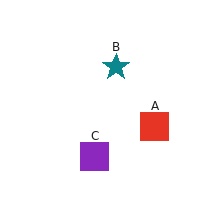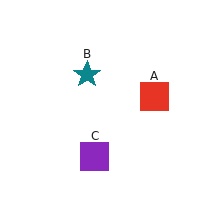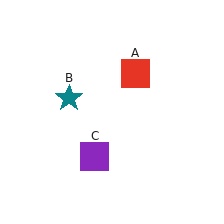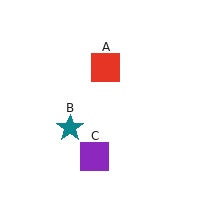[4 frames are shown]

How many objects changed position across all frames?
2 objects changed position: red square (object A), teal star (object B).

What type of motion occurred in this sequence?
The red square (object A), teal star (object B) rotated counterclockwise around the center of the scene.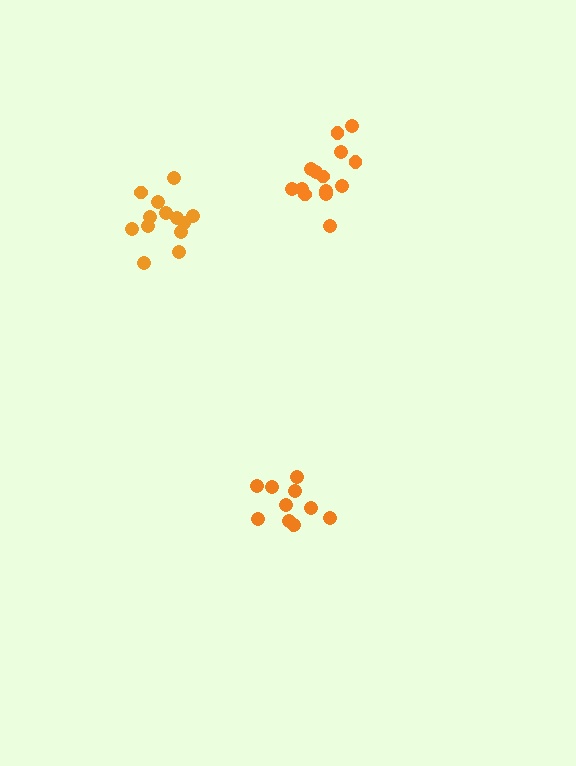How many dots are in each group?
Group 1: 14 dots, Group 2: 12 dots, Group 3: 13 dots (39 total).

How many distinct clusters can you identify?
There are 3 distinct clusters.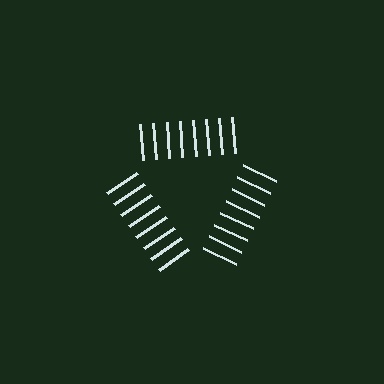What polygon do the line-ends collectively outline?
An illusory triangle — the line segments terminate on its edges but no continuous stroke is drawn.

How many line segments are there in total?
24 — 8 along each of the 3 edges.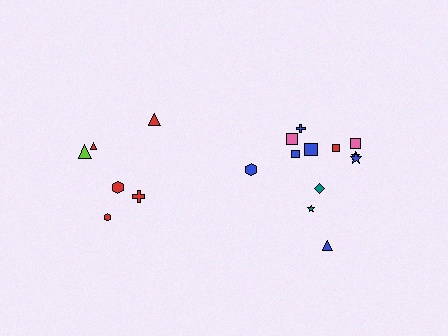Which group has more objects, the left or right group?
The right group.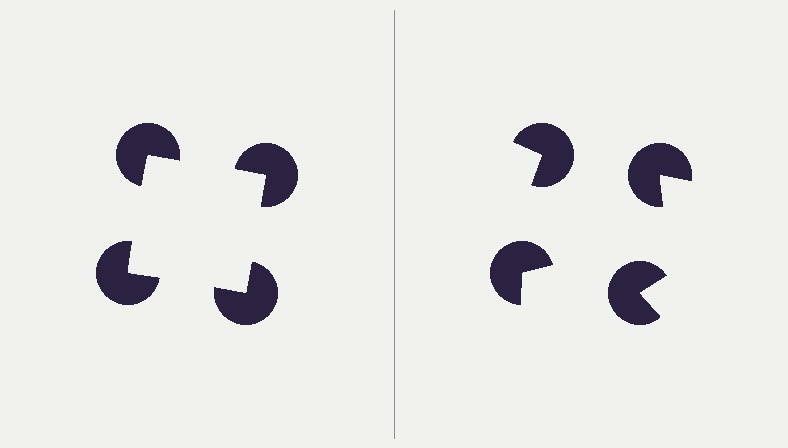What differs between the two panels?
The pac-man discs are positioned identically on both sides; only the wedge orientations differ. On the left they align to a square; on the right they are misaligned.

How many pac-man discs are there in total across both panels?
8 — 4 on each side.